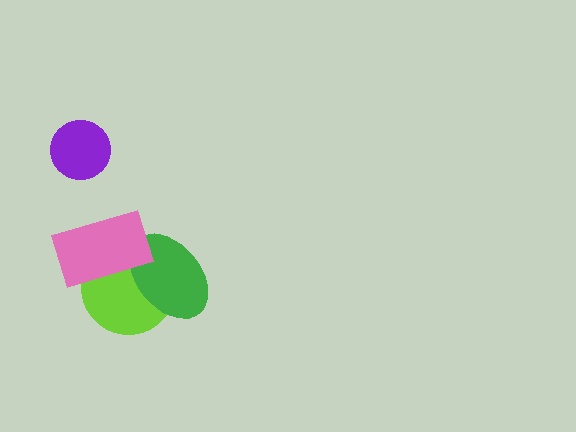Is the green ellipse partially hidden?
Yes, it is partially covered by another shape.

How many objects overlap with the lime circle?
2 objects overlap with the lime circle.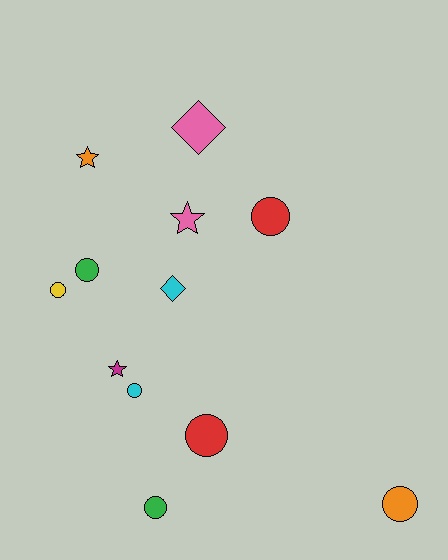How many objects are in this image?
There are 12 objects.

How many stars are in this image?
There are 3 stars.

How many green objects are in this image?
There are 2 green objects.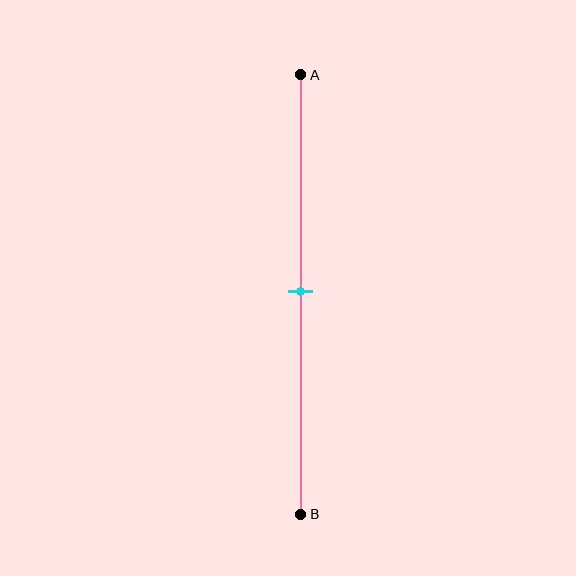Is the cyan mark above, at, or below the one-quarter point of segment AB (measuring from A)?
The cyan mark is below the one-quarter point of segment AB.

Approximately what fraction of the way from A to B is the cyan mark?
The cyan mark is approximately 50% of the way from A to B.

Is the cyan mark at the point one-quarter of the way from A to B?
No, the mark is at about 50% from A, not at the 25% one-quarter point.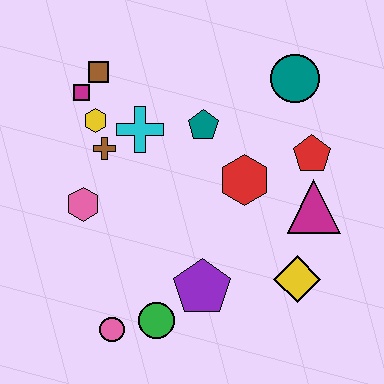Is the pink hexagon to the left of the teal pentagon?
Yes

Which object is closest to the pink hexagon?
The brown cross is closest to the pink hexagon.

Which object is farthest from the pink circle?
The teal circle is farthest from the pink circle.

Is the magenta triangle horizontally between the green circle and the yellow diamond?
No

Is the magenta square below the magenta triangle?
No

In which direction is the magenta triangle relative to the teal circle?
The magenta triangle is below the teal circle.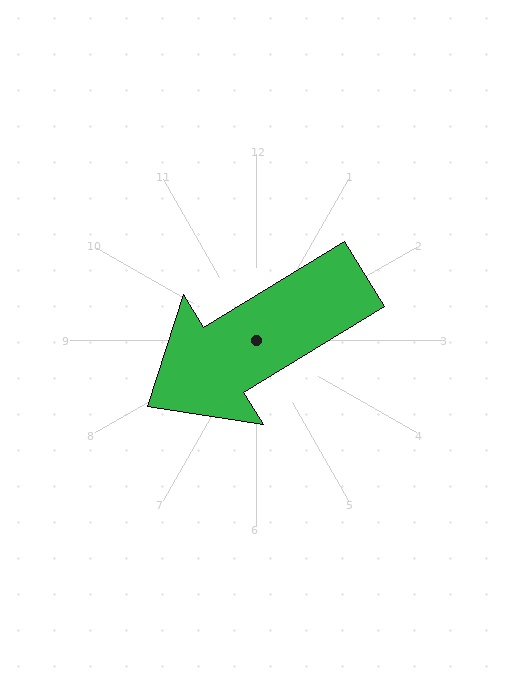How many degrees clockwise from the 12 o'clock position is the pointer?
Approximately 239 degrees.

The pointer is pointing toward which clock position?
Roughly 8 o'clock.